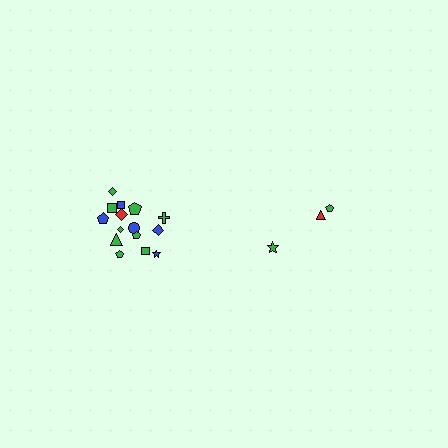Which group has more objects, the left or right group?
The left group.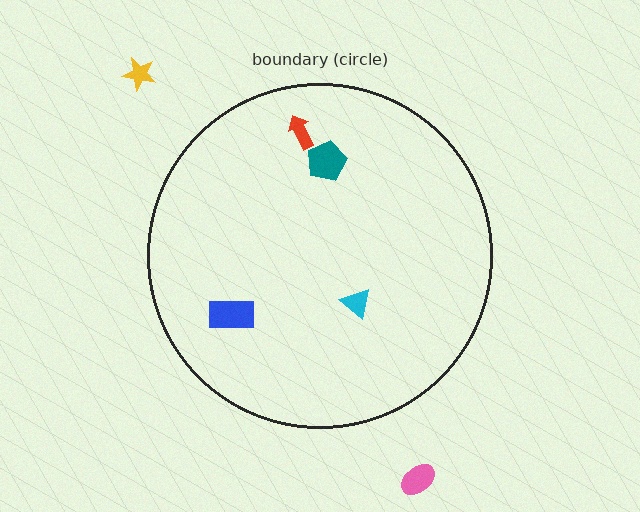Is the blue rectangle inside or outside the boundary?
Inside.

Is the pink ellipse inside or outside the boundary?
Outside.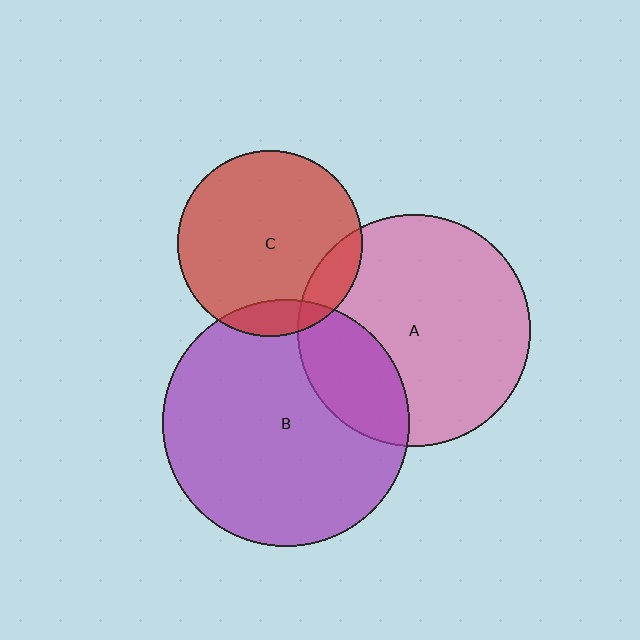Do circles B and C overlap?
Yes.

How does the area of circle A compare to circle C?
Approximately 1.6 times.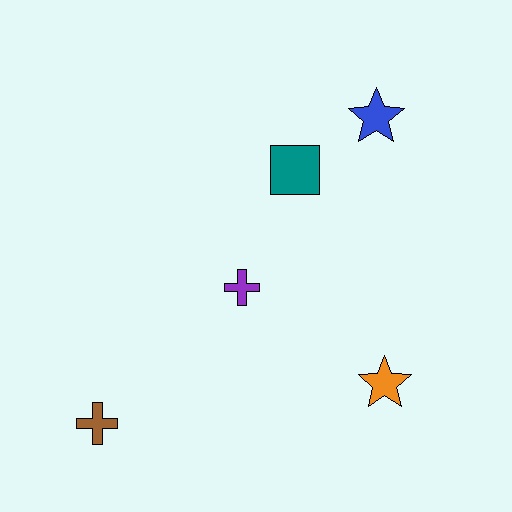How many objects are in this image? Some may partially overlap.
There are 5 objects.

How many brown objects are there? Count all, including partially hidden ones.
There is 1 brown object.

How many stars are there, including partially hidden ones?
There are 2 stars.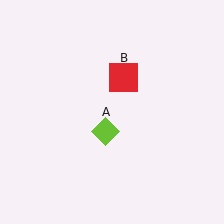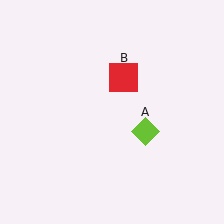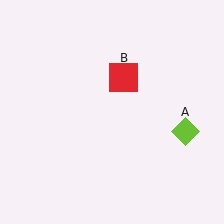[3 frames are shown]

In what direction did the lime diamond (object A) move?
The lime diamond (object A) moved right.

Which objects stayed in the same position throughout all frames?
Red square (object B) remained stationary.